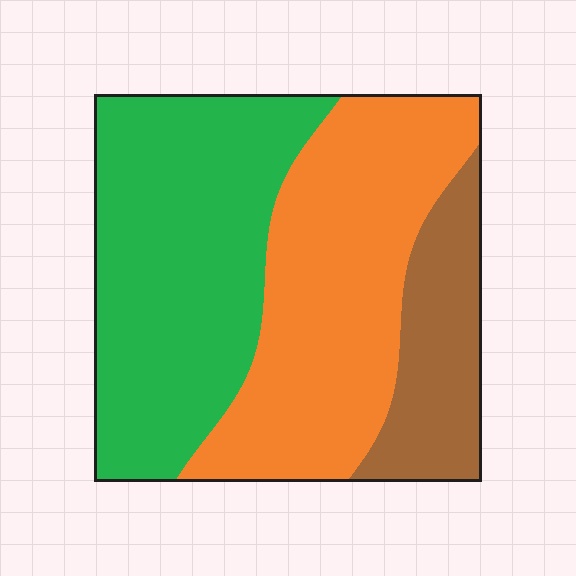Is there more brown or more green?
Green.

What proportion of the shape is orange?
Orange covers roughly 40% of the shape.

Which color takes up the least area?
Brown, at roughly 15%.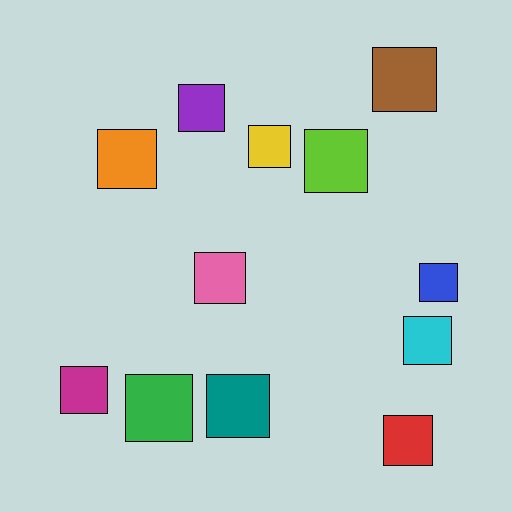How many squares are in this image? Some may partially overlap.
There are 12 squares.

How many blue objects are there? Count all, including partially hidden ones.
There is 1 blue object.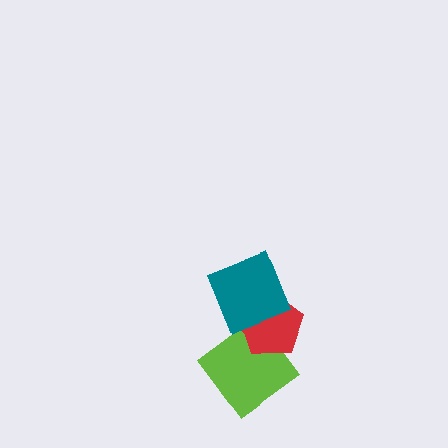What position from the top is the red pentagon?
The red pentagon is 2nd from the top.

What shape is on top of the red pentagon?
The teal square is on top of the red pentagon.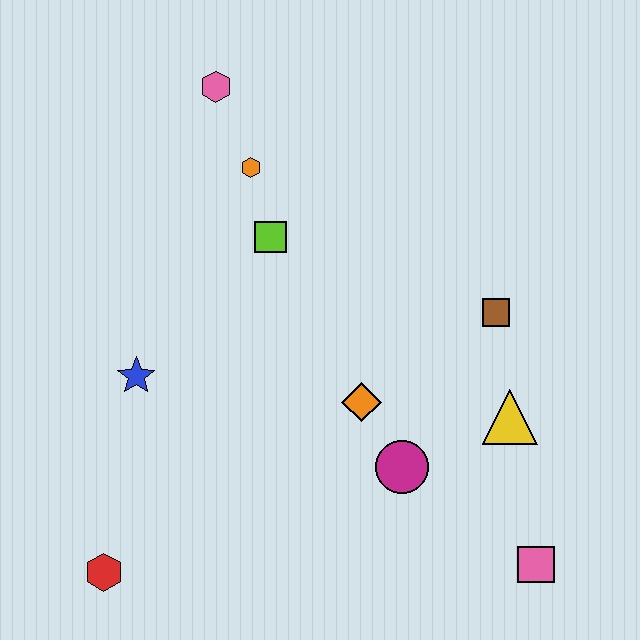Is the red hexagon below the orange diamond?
Yes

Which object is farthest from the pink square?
The pink hexagon is farthest from the pink square.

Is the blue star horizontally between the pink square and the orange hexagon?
No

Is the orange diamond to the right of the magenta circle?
No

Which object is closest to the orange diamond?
The magenta circle is closest to the orange diamond.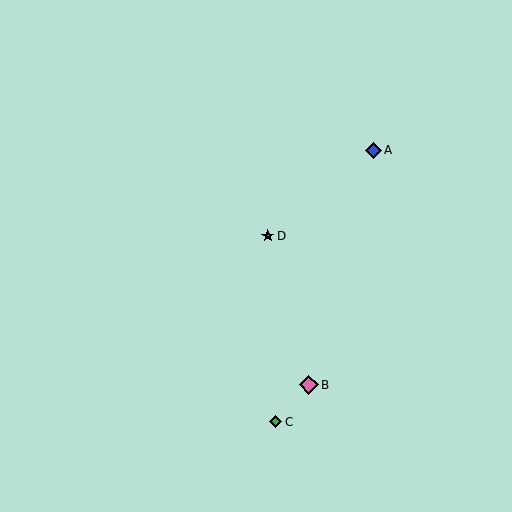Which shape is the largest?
The pink diamond (labeled B) is the largest.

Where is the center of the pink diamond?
The center of the pink diamond is at (309, 385).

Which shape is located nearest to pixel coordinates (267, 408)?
The green diamond (labeled C) at (275, 422) is nearest to that location.